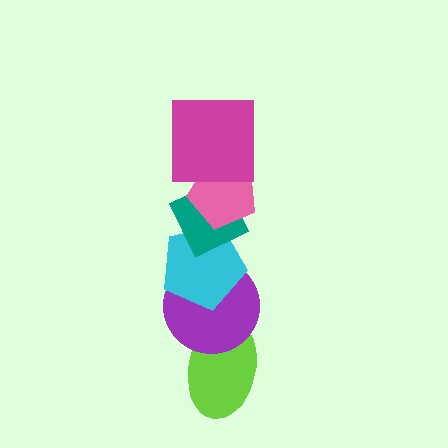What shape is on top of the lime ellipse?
The purple circle is on top of the lime ellipse.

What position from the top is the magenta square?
The magenta square is 1st from the top.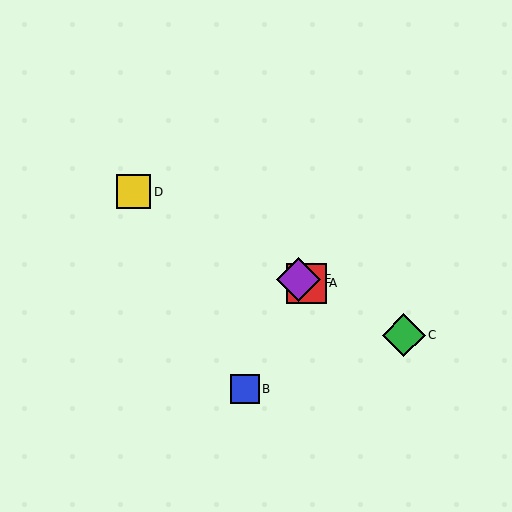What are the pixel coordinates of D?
Object D is at (134, 192).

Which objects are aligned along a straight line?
Objects A, C, D, E are aligned along a straight line.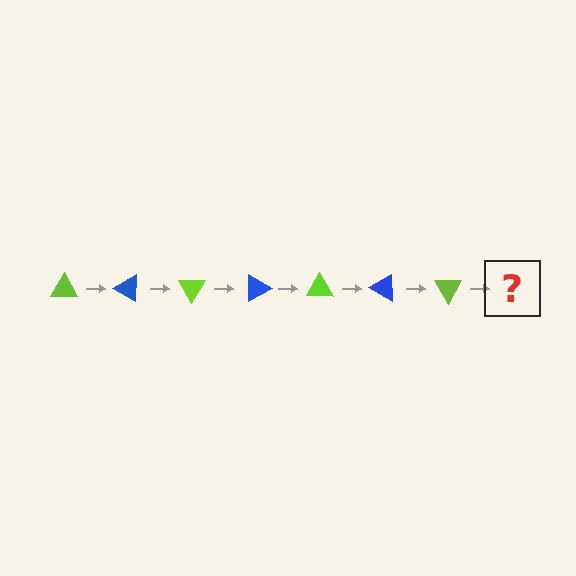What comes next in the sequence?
The next element should be a blue triangle, rotated 210 degrees from the start.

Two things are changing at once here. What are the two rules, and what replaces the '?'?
The two rules are that it rotates 30 degrees each step and the color cycles through lime and blue. The '?' should be a blue triangle, rotated 210 degrees from the start.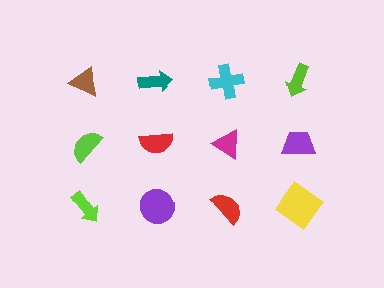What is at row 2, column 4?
A purple trapezoid.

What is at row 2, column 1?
A lime semicircle.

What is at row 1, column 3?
A cyan cross.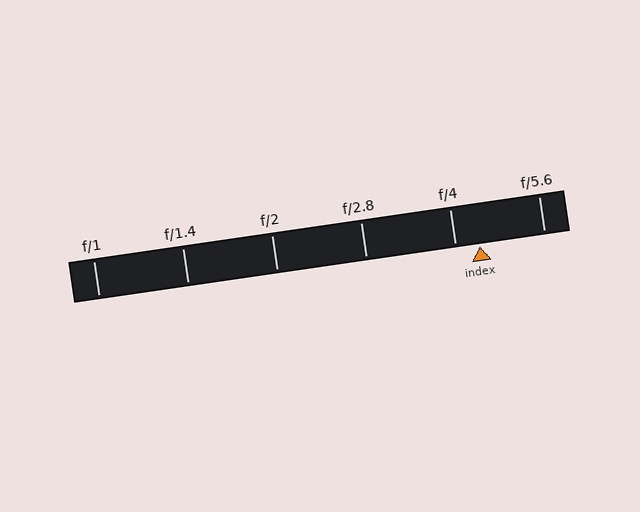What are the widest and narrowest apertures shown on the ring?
The widest aperture shown is f/1 and the narrowest is f/5.6.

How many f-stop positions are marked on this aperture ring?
There are 6 f-stop positions marked.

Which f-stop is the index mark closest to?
The index mark is closest to f/4.